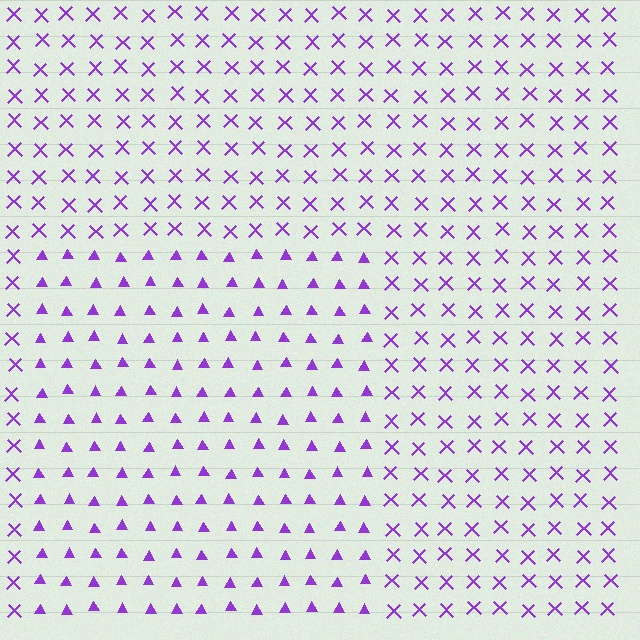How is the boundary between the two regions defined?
The boundary is defined by a change in element shape: triangles inside vs. X marks outside. All elements share the same color and spacing.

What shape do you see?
I see a rectangle.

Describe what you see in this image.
The image is filled with small purple elements arranged in a uniform grid. A rectangle-shaped region contains triangles, while the surrounding area contains X marks. The boundary is defined purely by the change in element shape.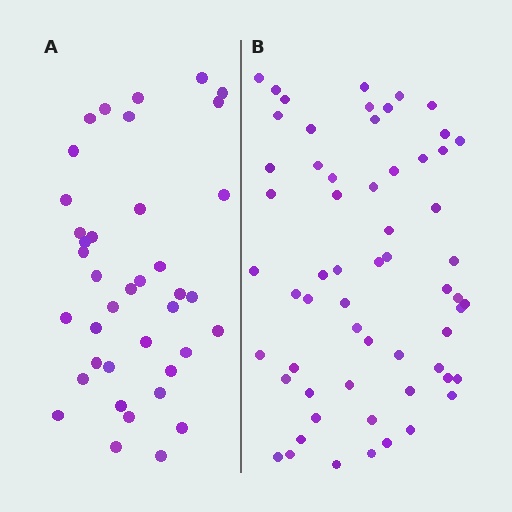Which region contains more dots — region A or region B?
Region B (the right region) has more dots.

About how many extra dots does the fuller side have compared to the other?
Region B has approximately 20 more dots than region A.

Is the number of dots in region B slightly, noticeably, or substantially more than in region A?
Region B has substantially more. The ratio is roughly 1.5 to 1.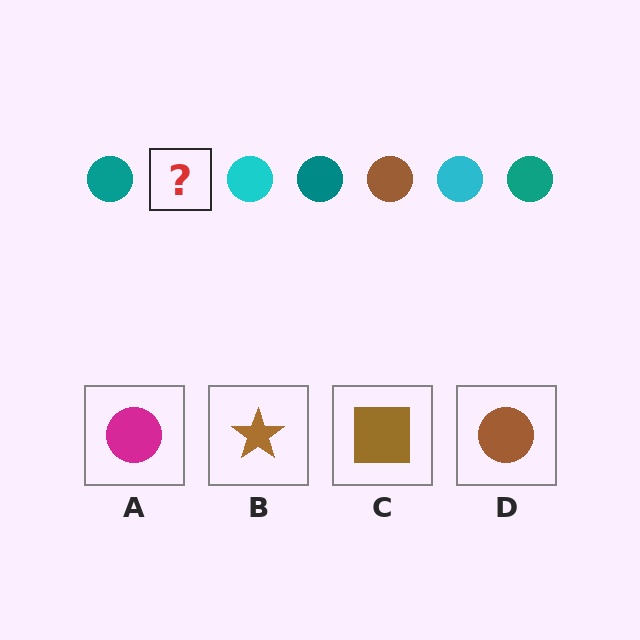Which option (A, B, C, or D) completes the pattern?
D.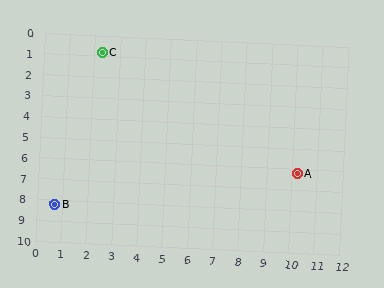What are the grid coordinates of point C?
Point C is at approximately (2.3, 0.8).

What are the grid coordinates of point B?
Point B is at approximately (0.7, 8.2).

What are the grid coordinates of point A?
Point A is at approximately (10.2, 6.2).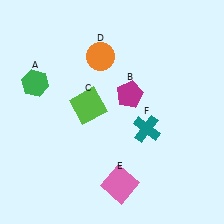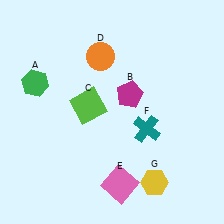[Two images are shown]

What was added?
A yellow hexagon (G) was added in Image 2.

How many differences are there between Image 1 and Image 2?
There is 1 difference between the two images.